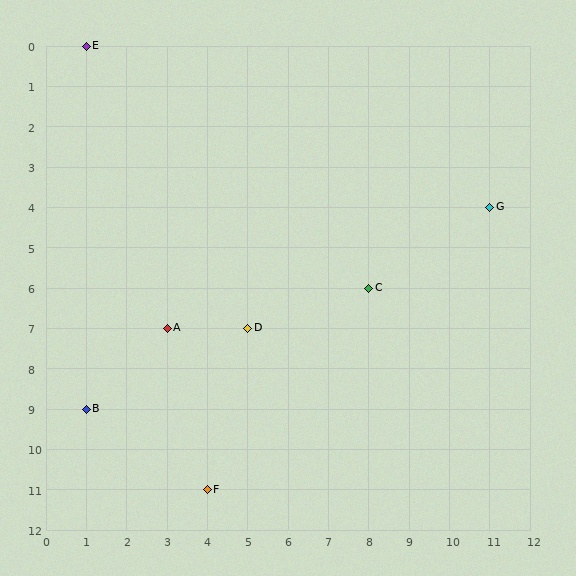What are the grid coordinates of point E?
Point E is at grid coordinates (1, 0).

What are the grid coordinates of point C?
Point C is at grid coordinates (8, 6).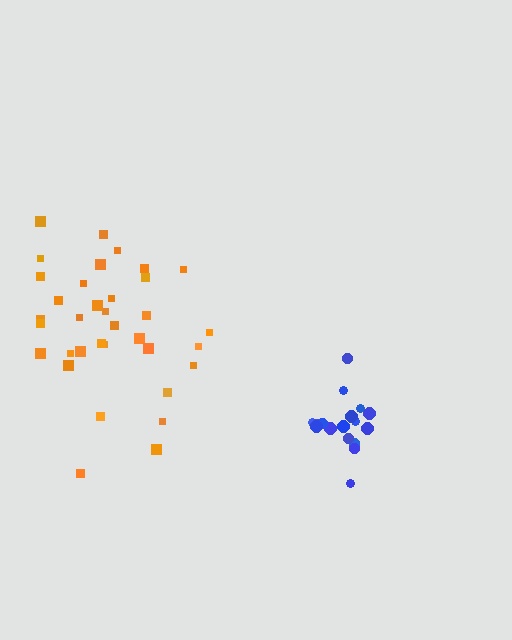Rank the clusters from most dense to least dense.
blue, orange.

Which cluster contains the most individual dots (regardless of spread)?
Orange (35).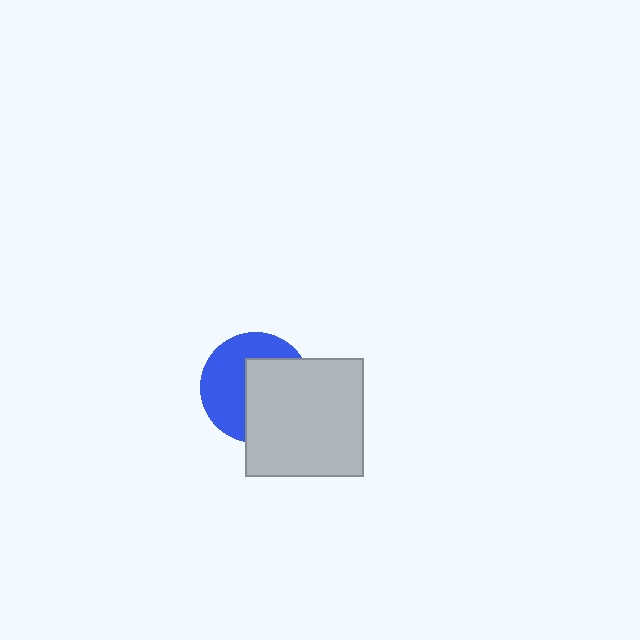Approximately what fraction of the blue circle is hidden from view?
Roughly 50% of the blue circle is hidden behind the light gray square.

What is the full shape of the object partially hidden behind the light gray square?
The partially hidden object is a blue circle.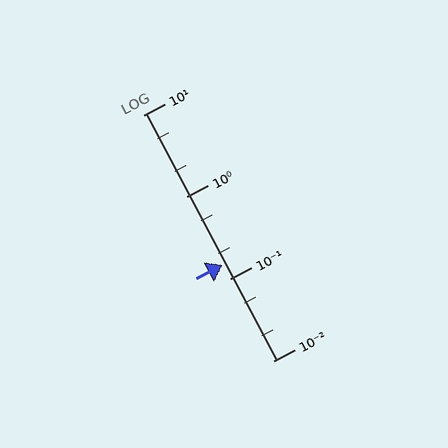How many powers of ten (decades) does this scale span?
The scale spans 3 decades, from 0.01 to 10.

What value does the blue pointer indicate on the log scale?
The pointer indicates approximately 0.15.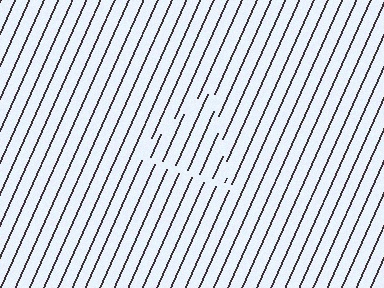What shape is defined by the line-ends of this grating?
An illusory triangle. The interior of the shape contains the same grating, shifted by half a period — the contour is defined by the phase discontinuity where line-ends from the inner and outer gratings abut.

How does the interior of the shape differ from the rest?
The interior of the shape contains the same grating, shifted by half a period — the contour is defined by the phase discontinuity where line-ends from the inner and outer gratings abut.